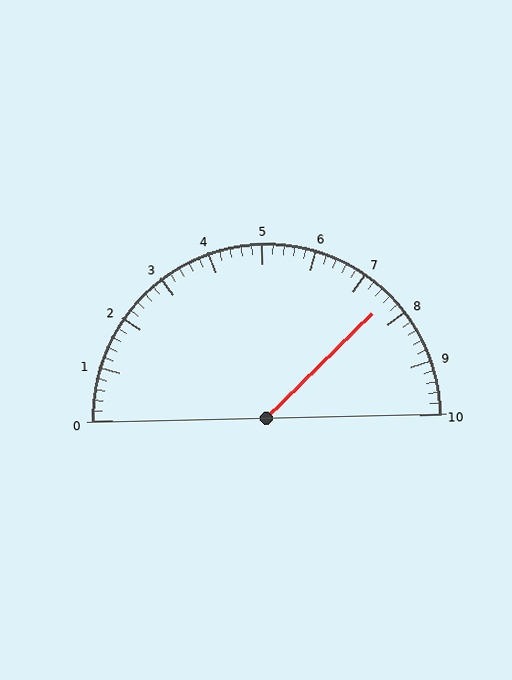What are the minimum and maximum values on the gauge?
The gauge ranges from 0 to 10.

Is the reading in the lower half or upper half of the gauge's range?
The reading is in the upper half of the range (0 to 10).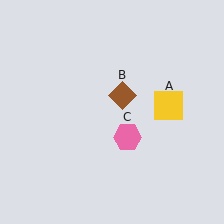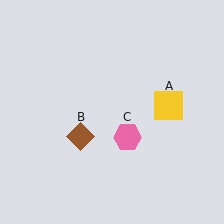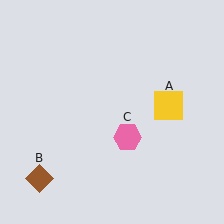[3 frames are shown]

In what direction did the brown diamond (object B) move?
The brown diamond (object B) moved down and to the left.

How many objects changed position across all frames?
1 object changed position: brown diamond (object B).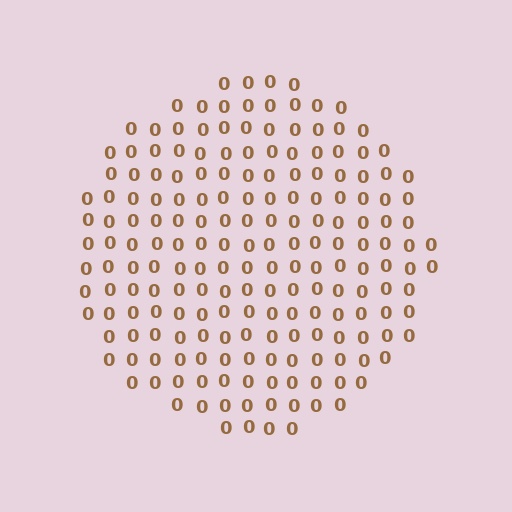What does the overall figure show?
The overall figure shows a circle.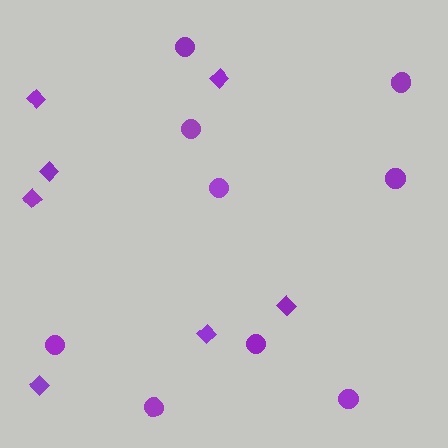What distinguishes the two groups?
There are 2 groups: one group of circles (9) and one group of diamonds (7).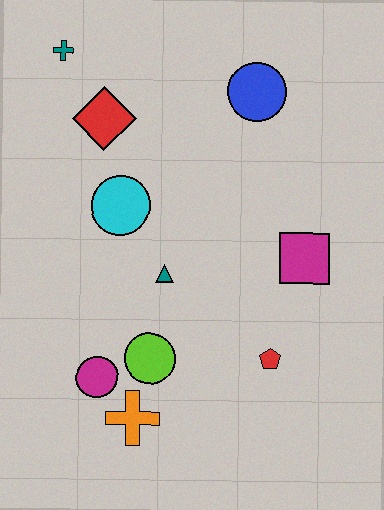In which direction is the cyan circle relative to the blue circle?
The cyan circle is to the left of the blue circle.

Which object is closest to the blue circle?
The red diamond is closest to the blue circle.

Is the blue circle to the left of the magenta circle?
No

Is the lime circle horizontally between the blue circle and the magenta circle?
Yes